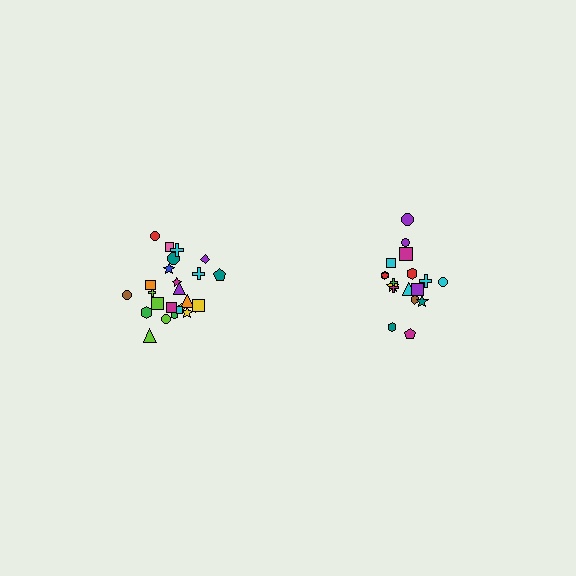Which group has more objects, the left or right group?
The left group.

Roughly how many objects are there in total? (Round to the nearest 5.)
Roughly 45 objects in total.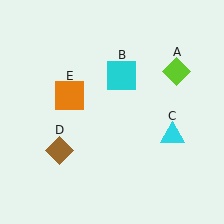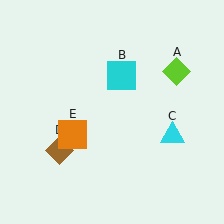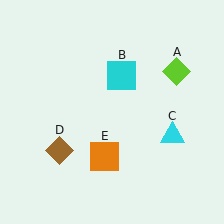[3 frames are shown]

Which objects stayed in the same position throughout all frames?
Lime diamond (object A) and cyan square (object B) and cyan triangle (object C) and brown diamond (object D) remained stationary.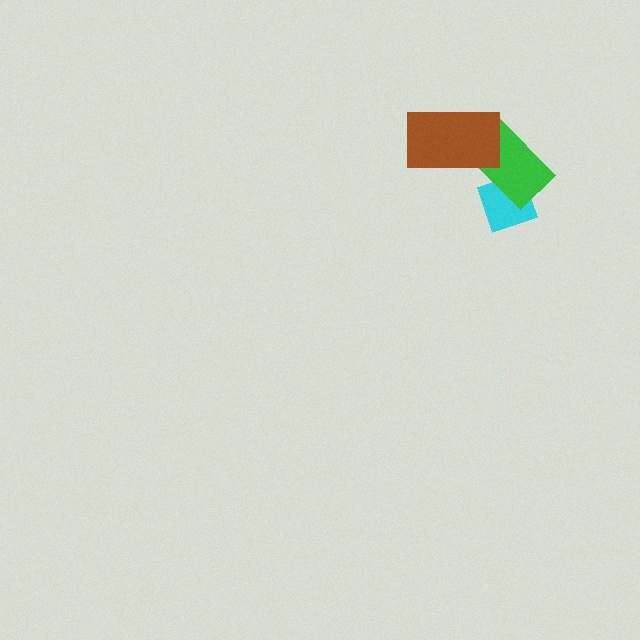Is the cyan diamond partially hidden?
Yes, it is partially covered by another shape.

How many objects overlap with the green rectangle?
2 objects overlap with the green rectangle.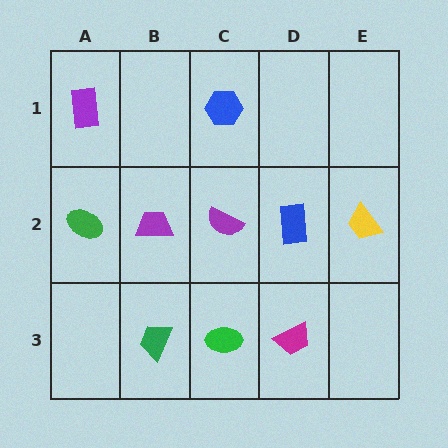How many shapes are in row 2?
5 shapes.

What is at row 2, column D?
A blue rectangle.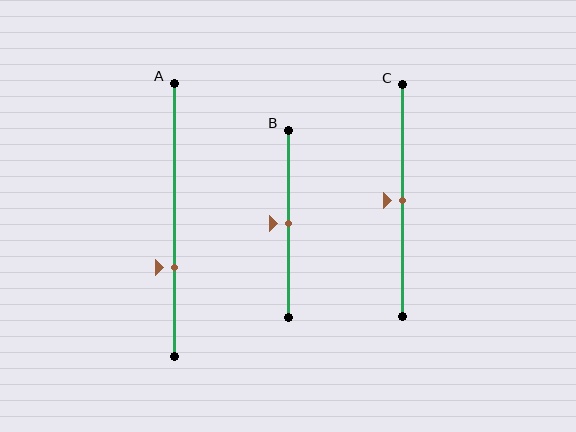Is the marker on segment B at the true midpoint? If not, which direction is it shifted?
Yes, the marker on segment B is at the true midpoint.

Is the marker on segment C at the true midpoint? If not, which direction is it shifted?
Yes, the marker on segment C is at the true midpoint.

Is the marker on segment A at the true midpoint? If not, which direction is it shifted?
No, the marker on segment A is shifted downward by about 17% of the segment length.